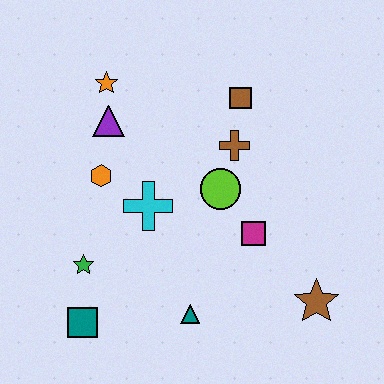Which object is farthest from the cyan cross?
The brown star is farthest from the cyan cross.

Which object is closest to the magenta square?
The lime circle is closest to the magenta square.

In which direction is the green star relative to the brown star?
The green star is to the left of the brown star.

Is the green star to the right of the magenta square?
No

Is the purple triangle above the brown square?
No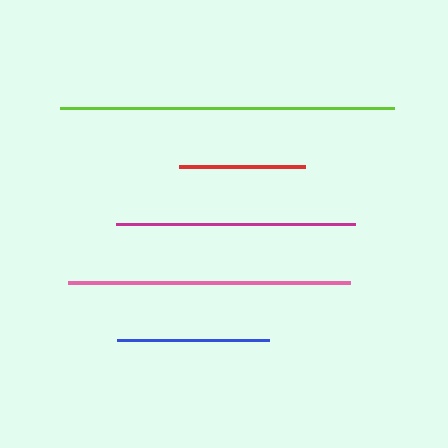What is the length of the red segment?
The red segment is approximately 126 pixels long.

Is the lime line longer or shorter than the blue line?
The lime line is longer than the blue line.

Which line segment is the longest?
The lime line is the longest at approximately 333 pixels.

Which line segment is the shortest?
The red line is the shortest at approximately 126 pixels.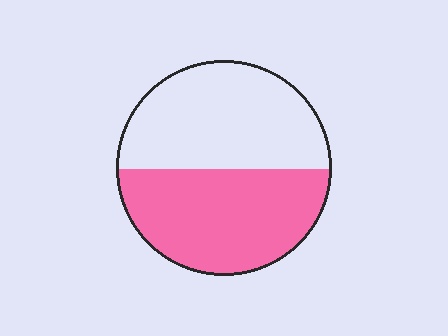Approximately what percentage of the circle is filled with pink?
Approximately 50%.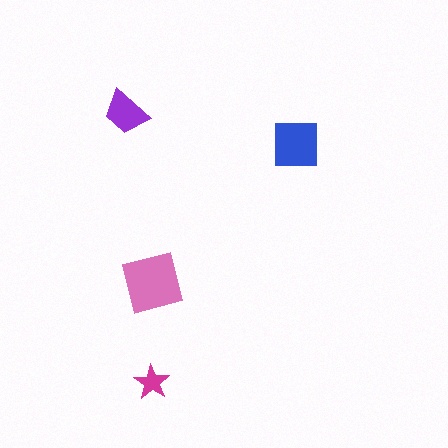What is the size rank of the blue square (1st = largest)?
2nd.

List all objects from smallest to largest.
The magenta star, the purple trapezoid, the blue square, the pink square.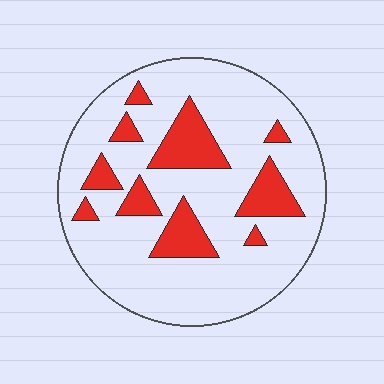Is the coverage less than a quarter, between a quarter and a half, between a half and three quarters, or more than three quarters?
Less than a quarter.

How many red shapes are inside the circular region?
10.